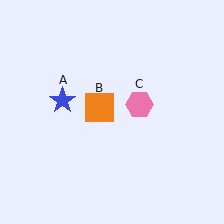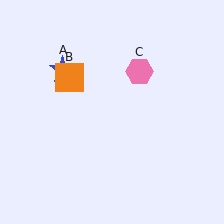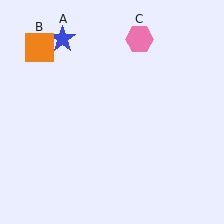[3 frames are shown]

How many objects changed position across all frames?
3 objects changed position: blue star (object A), orange square (object B), pink hexagon (object C).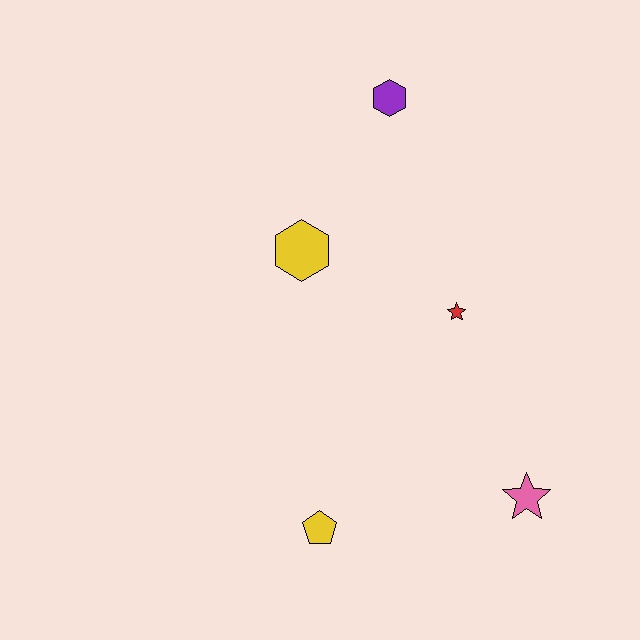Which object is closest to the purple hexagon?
The yellow hexagon is closest to the purple hexagon.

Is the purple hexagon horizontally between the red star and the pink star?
No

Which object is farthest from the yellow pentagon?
The purple hexagon is farthest from the yellow pentagon.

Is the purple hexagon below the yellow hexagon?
No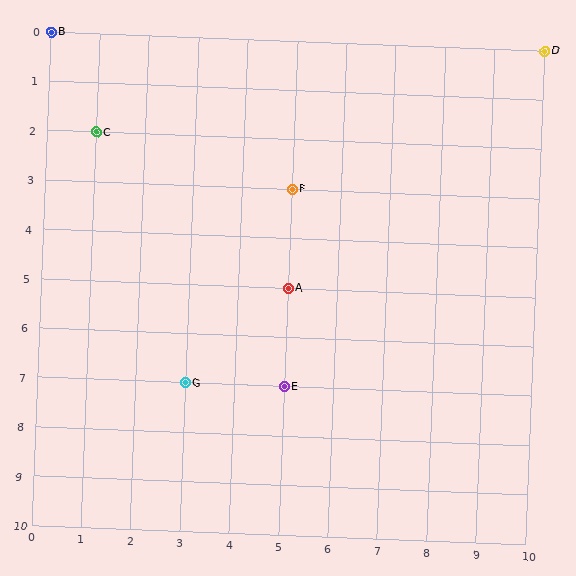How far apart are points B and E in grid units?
Points B and E are 5 columns and 7 rows apart (about 8.6 grid units diagonally).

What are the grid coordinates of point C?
Point C is at grid coordinates (1, 2).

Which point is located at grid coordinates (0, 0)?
Point B is at (0, 0).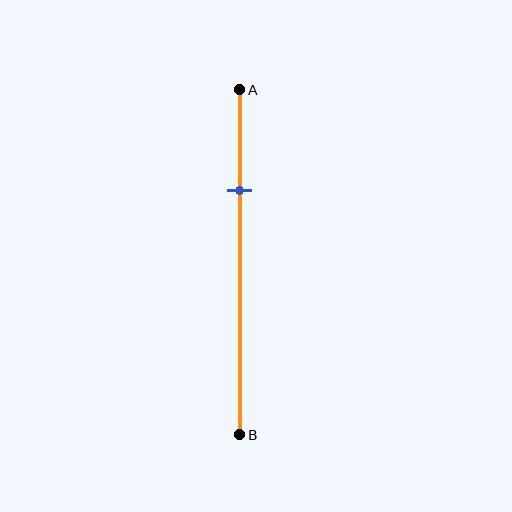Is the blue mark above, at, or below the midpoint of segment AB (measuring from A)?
The blue mark is above the midpoint of segment AB.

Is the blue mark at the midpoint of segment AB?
No, the mark is at about 30% from A, not at the 50% midpoint.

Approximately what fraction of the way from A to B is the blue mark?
The blue mark is approximately 30% of the way from A to B.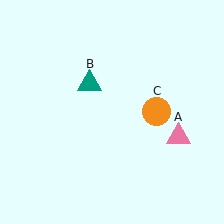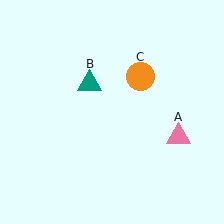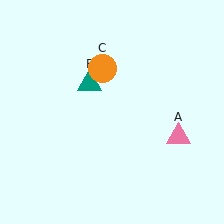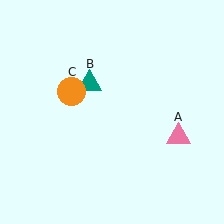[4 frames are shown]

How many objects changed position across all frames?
1 object changed position: orange circle (object C).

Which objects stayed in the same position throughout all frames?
Pink triangle (object A) and teal triangle (object B) remained stationary.